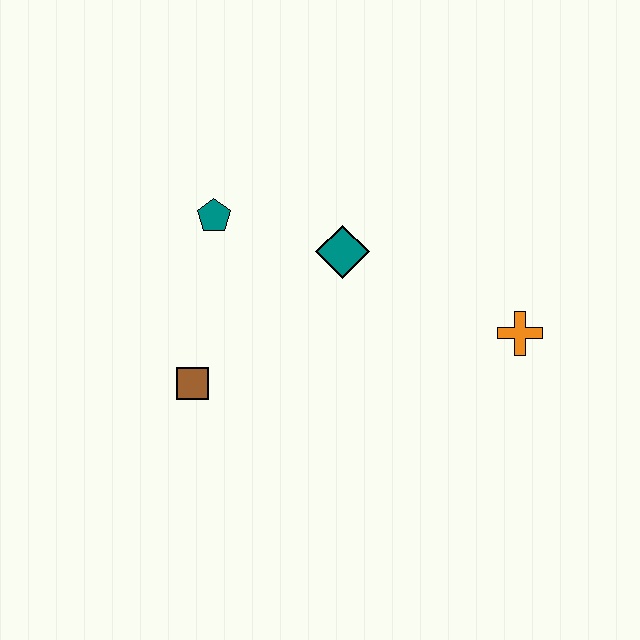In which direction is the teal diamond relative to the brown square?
The teal diamond is to the right of the brown square.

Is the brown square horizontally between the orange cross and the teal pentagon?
No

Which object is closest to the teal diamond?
The teal pentagon is closest to the teal diamond.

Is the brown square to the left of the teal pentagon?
Yes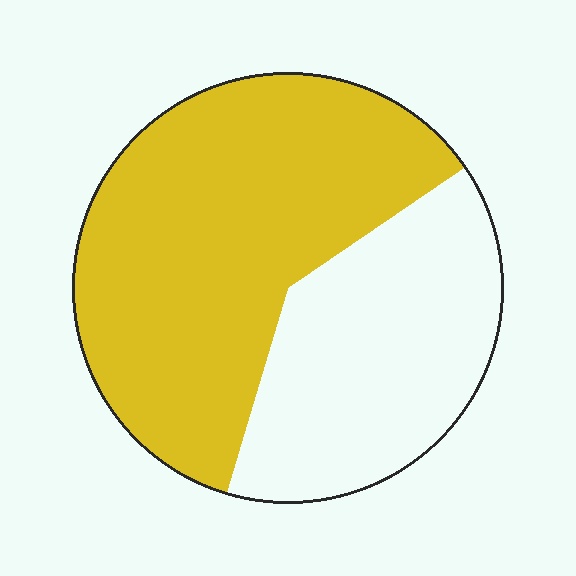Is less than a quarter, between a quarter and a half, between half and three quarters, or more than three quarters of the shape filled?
Between half and three quarters.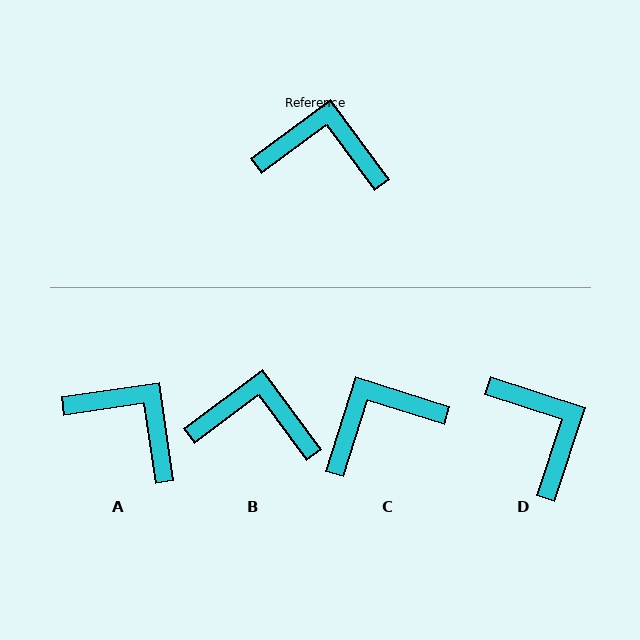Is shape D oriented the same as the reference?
No, it is off by about 55 degrees.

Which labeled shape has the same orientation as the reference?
B.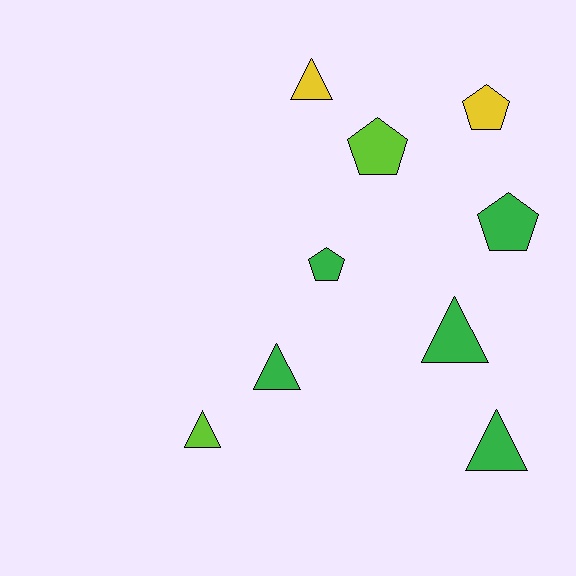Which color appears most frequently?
Green, with 5 objects.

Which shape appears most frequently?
Triangle, with 5 objects.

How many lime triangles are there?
There is 1 lime triangle.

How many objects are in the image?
There are 9 objects.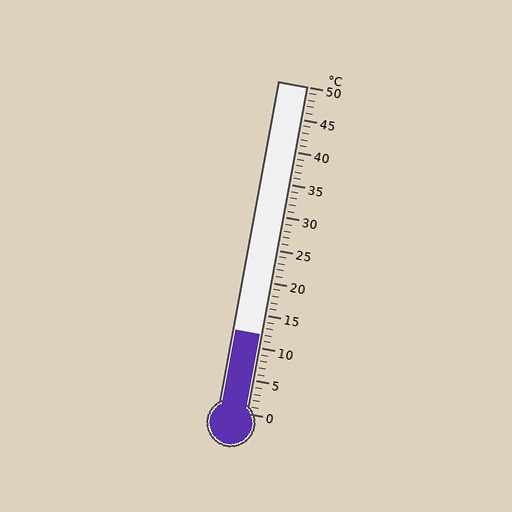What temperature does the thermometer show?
The thermometer shows approximately 12°C.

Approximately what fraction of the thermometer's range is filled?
The thermometer is filled to approximately 25% of its range.